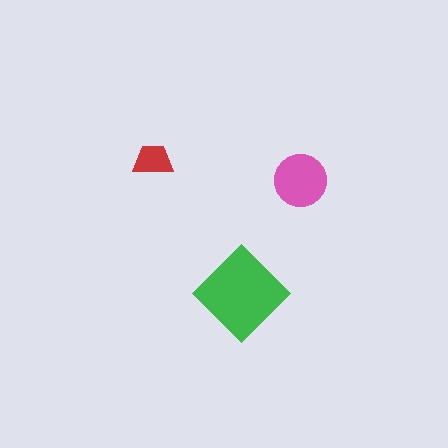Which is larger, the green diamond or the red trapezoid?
The green diamond.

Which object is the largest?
The green diamond.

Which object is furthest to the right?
The pink circle is rightmost.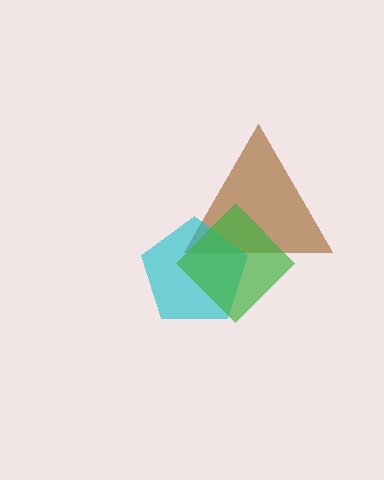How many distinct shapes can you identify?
There are 3 distinct shapes: a brown triangle, a cyan pentagon, a green diamond.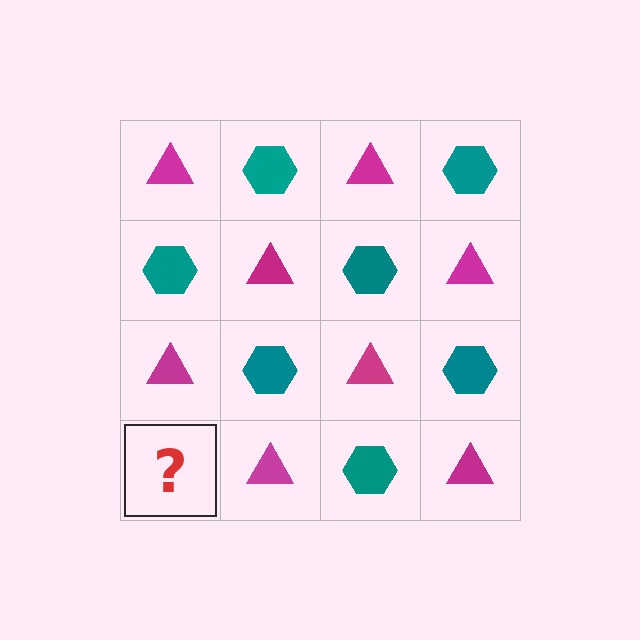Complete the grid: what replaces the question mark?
The question mark should be replaced with a teal hexagon.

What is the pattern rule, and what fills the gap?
The rule is that it alternates magenta triangle and teal hexagon in a checkerboard pattern. The gap should be filled with a teal hexagon.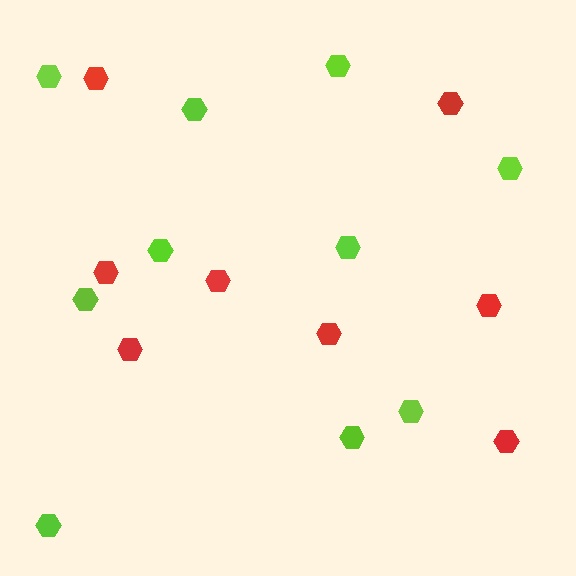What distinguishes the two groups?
There are 2 groups: one group of red hexagons (8) and one group of lime hexagons (10).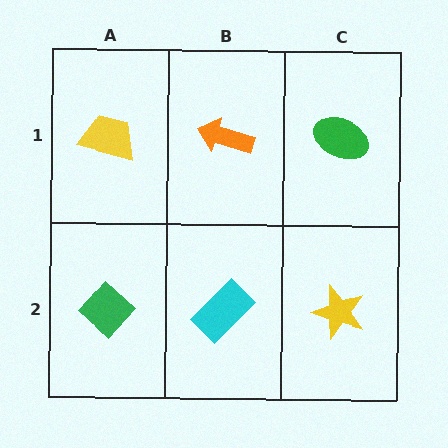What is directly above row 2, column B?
An orange arrow.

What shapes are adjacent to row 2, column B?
An orange arrow (row 1, column B), a green diamond (row 2, column A), a yellow star (row 2, column C).